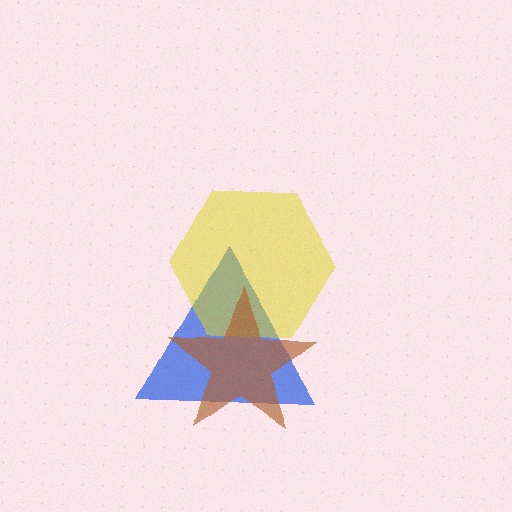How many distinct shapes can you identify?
There are 3 distinct shapes: a blue triangle, a yellow hexagon, a brown star.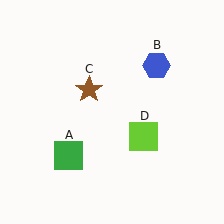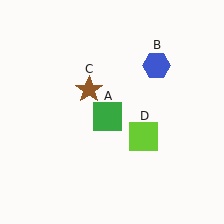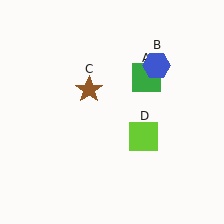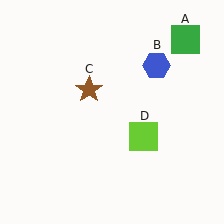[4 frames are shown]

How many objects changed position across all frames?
1 object changed position: green square (object A).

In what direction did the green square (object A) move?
The green square (object A) moved up and to the right.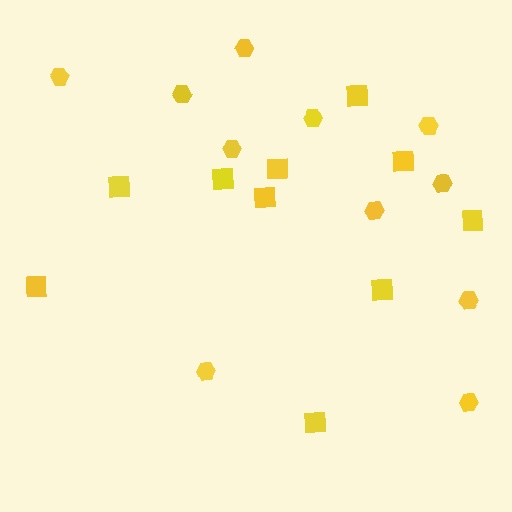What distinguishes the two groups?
There are 2 groups: one group of hexagons (11) and one group of squares (10).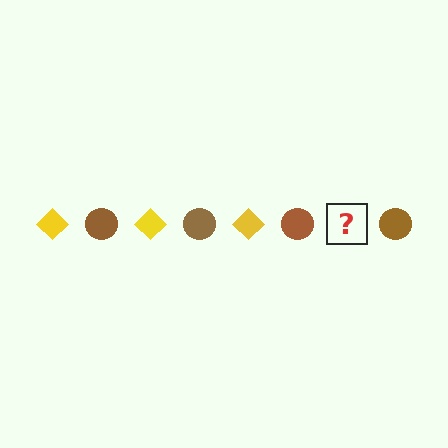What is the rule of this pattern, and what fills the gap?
The rule is that the pattern alternates between yellow diamond and brown circle. The gap should be filled with a yellow diamond.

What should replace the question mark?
The question mark should be replaced with a yellow diamond.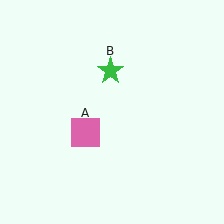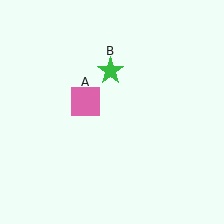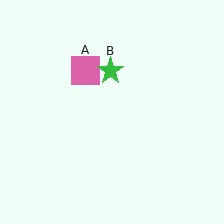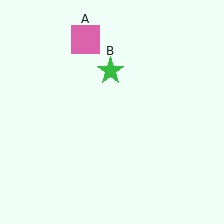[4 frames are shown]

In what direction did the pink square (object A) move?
The pink square (object A) moved up.